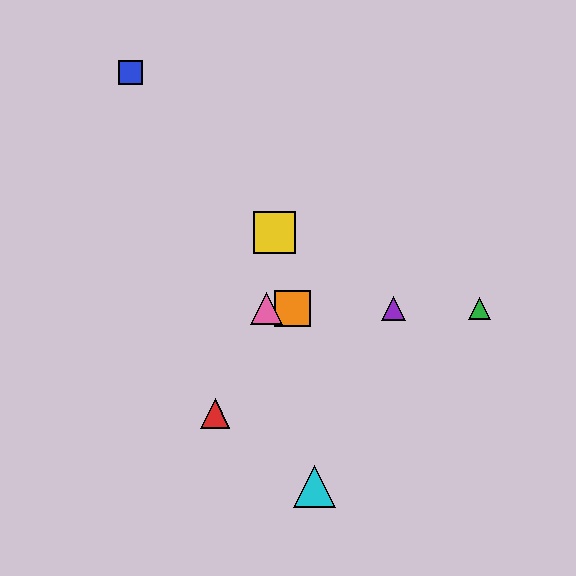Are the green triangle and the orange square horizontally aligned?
Yes, both are at y≈308.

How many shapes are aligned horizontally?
4 shapes (the green triangle, the purple triangle, the orange square, the pink triangle) are aligned horizontally.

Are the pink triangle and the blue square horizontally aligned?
No, the pink triangle is at y≈308 and the blue square is at y≈73.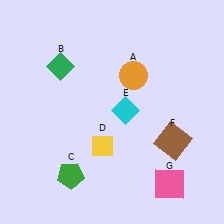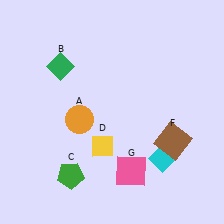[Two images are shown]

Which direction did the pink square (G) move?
The pink square (G) moved left.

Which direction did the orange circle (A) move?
The orange circle (A) moved left.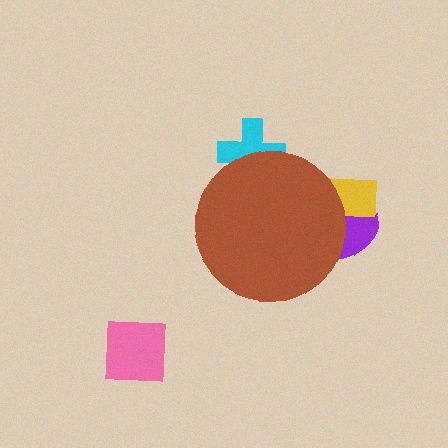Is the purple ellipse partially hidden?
Yes, the purple ellipse is partially hidden behind the brown circle.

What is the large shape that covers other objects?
A brown circle.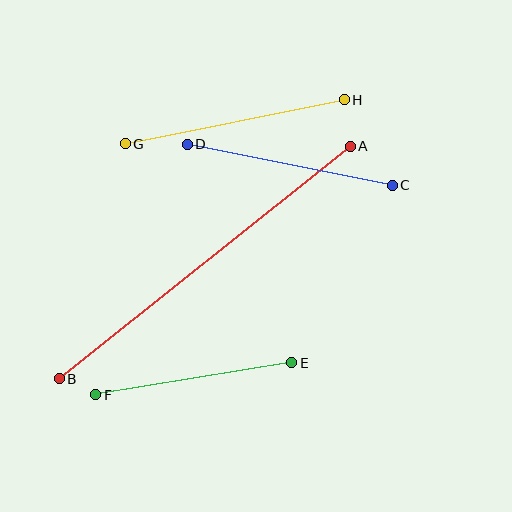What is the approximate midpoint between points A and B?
The midpoint is at approximately (205, 263) pixels.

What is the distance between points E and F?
The distance is approximately 198 pixels.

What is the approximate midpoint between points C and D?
The midpoint is at approximately (290, 165) pixels.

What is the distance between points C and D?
The distance is approximately 209 pixels.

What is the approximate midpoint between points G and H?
The midpoint is at approximately (235, 122) pixels.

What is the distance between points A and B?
The distance is approximately 373 pixels.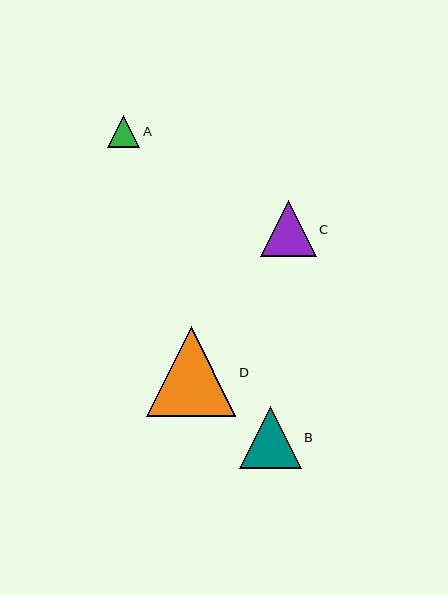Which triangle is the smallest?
Triangle A is the smallest with a size of approximately 32 pixels.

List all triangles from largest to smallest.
From largest to smallest: D, B, C, A.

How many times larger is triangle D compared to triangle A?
Triangle D is approximately 2.8 times the size of triangle A.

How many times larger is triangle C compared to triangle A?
Triangle C is approximately 1.7 times the size of triangle A.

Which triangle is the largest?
Triangle D is the largest with a size of approximately 89 pixels.